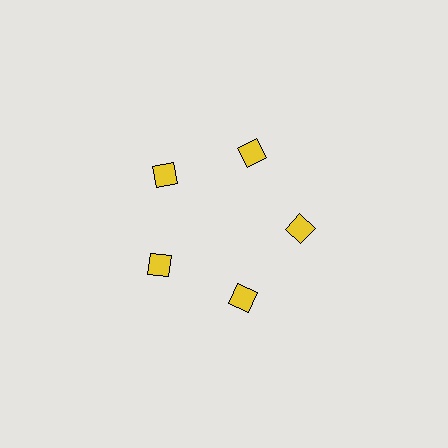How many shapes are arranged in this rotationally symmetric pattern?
There are 5 shapes, arranged in 5 groups of 1.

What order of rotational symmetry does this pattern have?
This pattern has 5-fold rotational symmetry.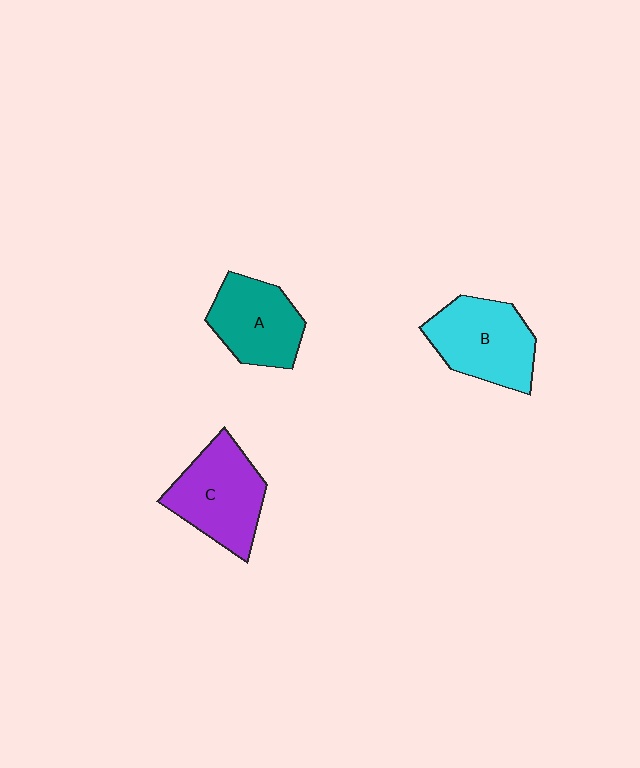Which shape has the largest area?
Shape C (purple).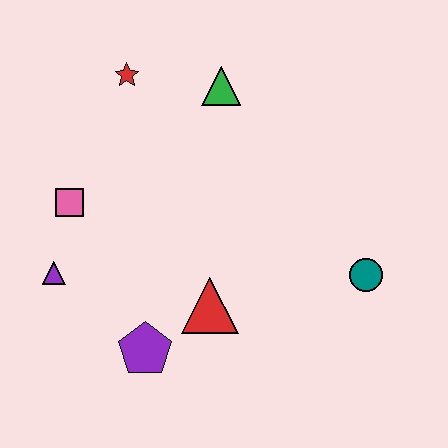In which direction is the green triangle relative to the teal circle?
The green triangle is above the teal circle.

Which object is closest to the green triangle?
The red star is closest to the green triangle.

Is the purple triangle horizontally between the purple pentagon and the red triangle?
No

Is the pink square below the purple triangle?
No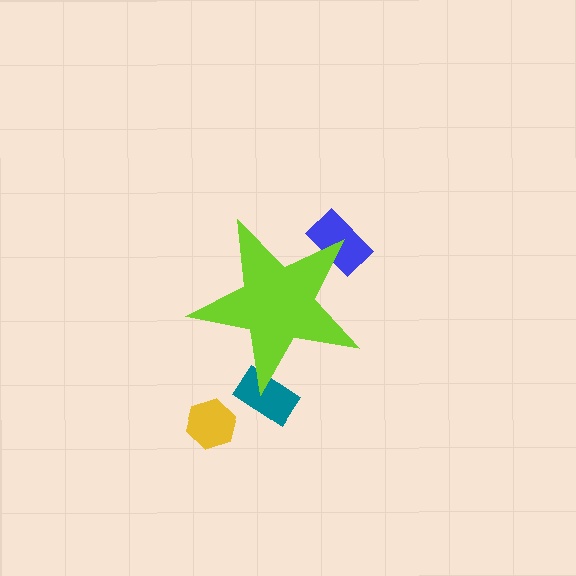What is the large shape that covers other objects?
A lime star.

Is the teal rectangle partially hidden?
Yes, the teal rectangle is partially hidden behind the lime star.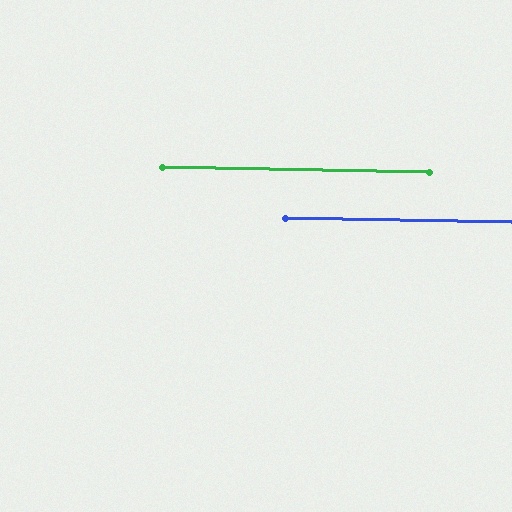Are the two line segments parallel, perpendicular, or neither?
Parallel — their directions differ by only 0.0°.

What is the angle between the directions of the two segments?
Approximately 0 degrees.